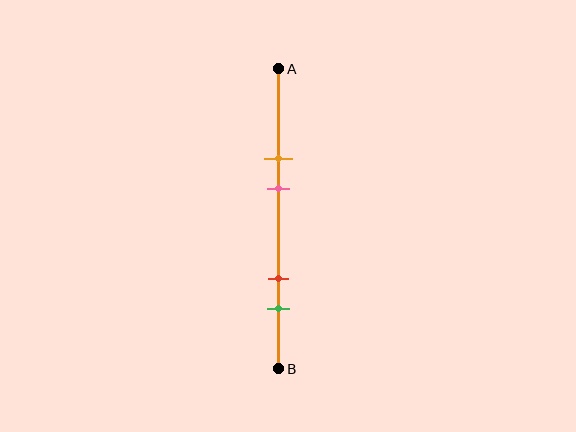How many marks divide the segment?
There are 4 marks dividing the segment.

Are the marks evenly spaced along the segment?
No, the marks are not evenly spaced.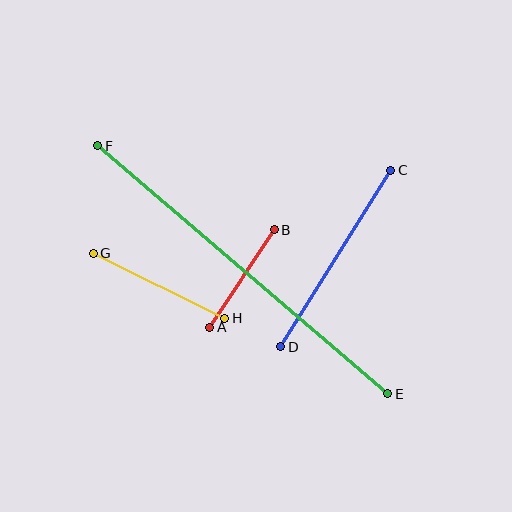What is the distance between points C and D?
The distance is approximately 208 pixels.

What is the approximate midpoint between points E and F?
The midpoint is at approximately (243, 270) pixels.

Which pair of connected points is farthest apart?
Points E and F are farthest apart.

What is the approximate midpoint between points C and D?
The midpoint is at approximately (336, 258) pixels.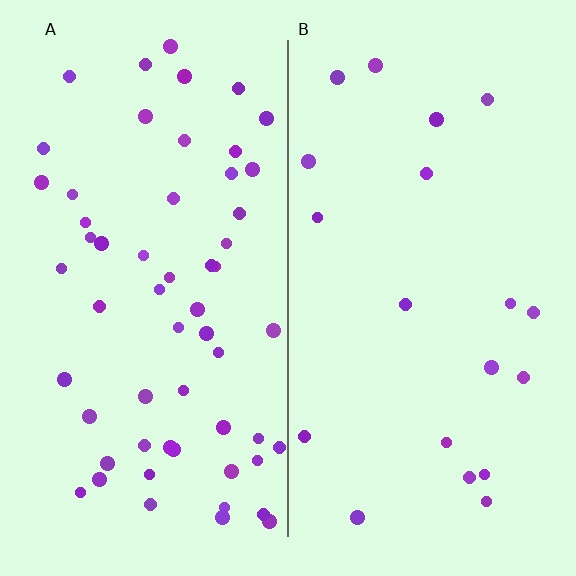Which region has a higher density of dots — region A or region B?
A (the left).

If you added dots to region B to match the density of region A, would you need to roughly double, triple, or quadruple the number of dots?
Approximately triple.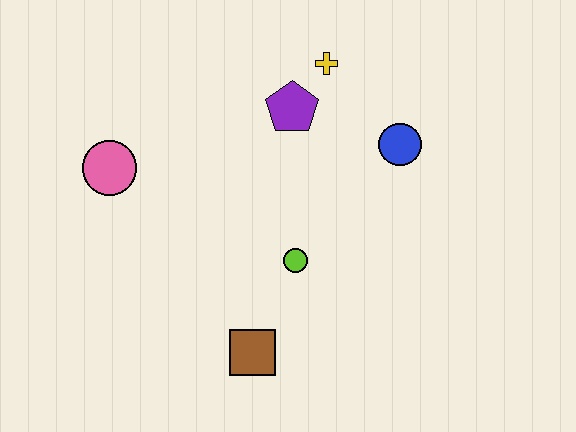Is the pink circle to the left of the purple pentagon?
Yes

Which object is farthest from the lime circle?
The pink circle is farthest from the lime circle.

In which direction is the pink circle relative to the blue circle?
The pink circle is to the left of the blue circle.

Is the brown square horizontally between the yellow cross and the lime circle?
No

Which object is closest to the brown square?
The lime circle is closest to the brown square.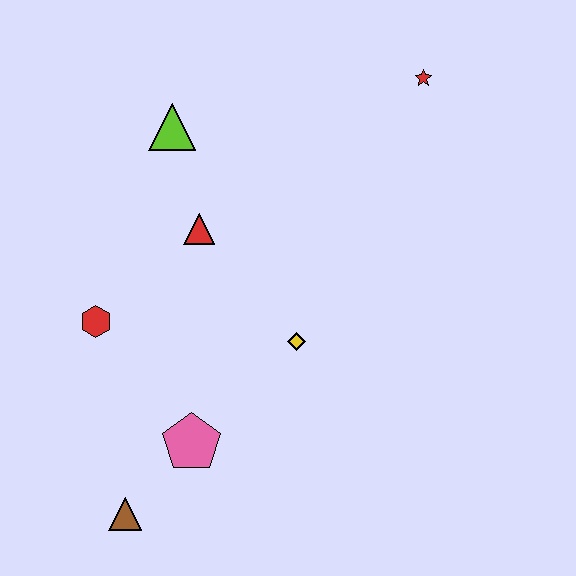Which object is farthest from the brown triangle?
The red star is farthest from the brown triangle.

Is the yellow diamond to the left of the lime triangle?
No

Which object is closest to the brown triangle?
The pink pentagon is closest to the brown triangle.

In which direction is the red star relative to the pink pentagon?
The red star is above the pink pentagon.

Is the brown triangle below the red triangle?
Yes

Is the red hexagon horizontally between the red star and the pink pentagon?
No